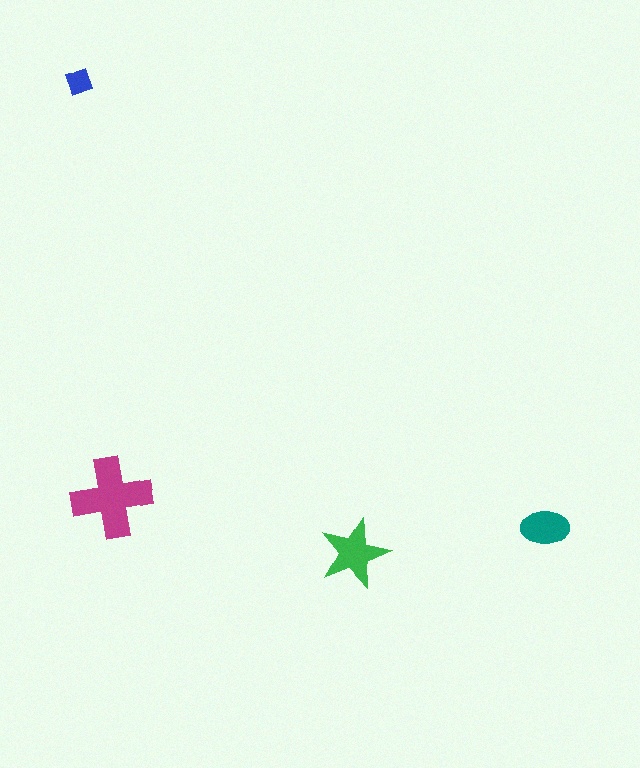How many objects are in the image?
There are 4 objects in the image.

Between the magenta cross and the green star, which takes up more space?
The magenta cross.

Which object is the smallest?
The blue diamond.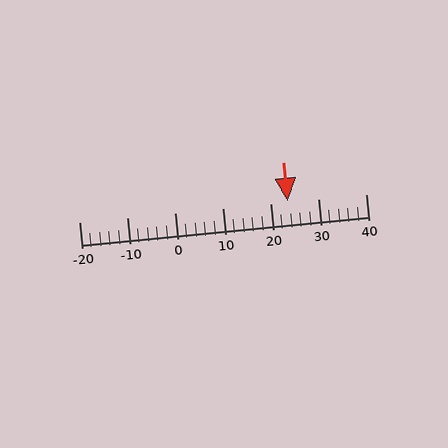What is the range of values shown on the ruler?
The ruler shows values from -20 to 40.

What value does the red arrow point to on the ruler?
The red arrow points to approximately 24.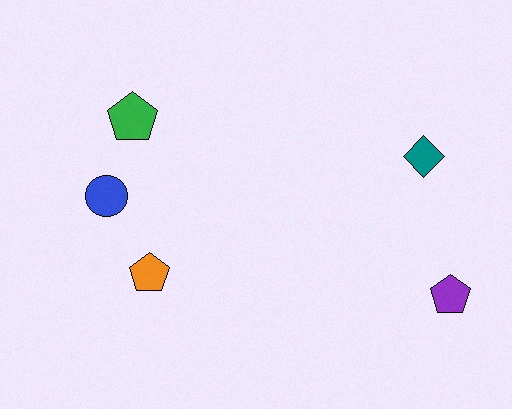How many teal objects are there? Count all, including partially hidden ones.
There is 1 teal object.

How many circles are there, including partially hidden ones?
There is 1 circle.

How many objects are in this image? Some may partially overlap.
There are 5 objects.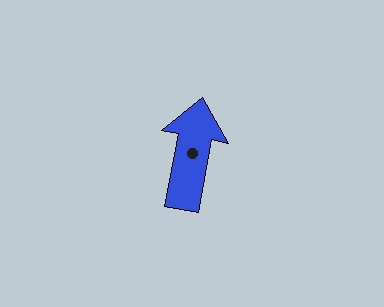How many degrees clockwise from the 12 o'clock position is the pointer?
Approximately 11 degrees.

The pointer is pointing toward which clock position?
Roughly 12 o'clock.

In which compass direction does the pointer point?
North.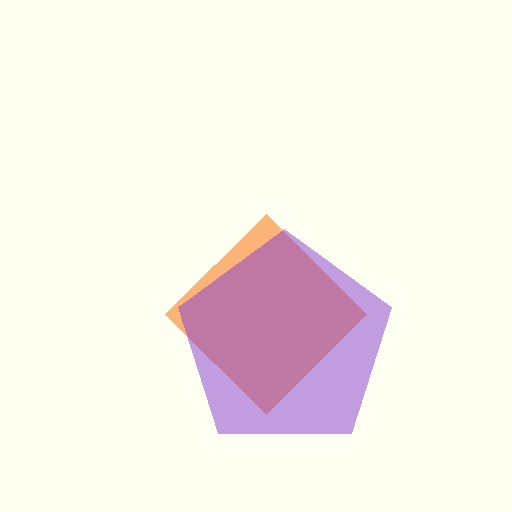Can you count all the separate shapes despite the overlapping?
Yes, there are 2 separate shapes.